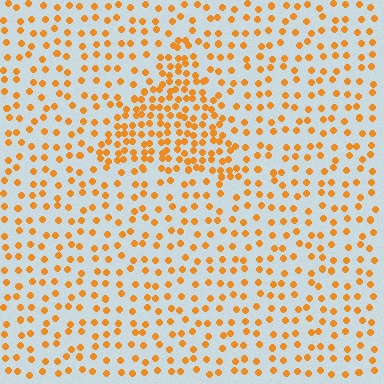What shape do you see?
I see a triangle.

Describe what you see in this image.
The image contains small orange elements arranged at two different densities. A triangle-shaped region is visible where the elements are more densely packed than the surrounding area.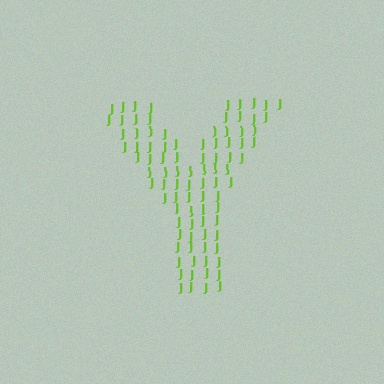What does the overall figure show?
The overall figure shows the letter Y.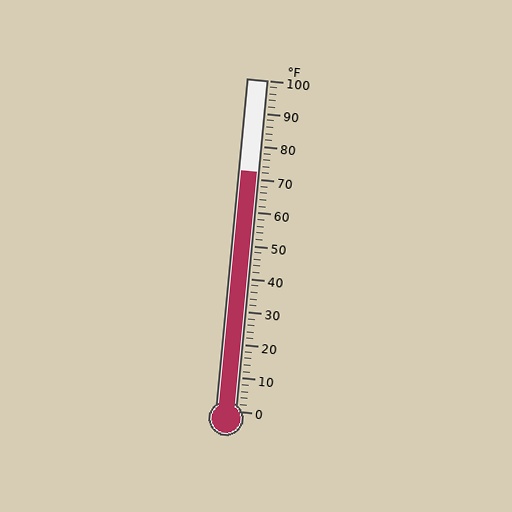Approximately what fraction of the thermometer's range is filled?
The thermometer is filled to approximately 70% of its range.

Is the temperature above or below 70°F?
The temperature is above 70°F.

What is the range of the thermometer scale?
The thermometer scale ranges from 0°F to 100°F.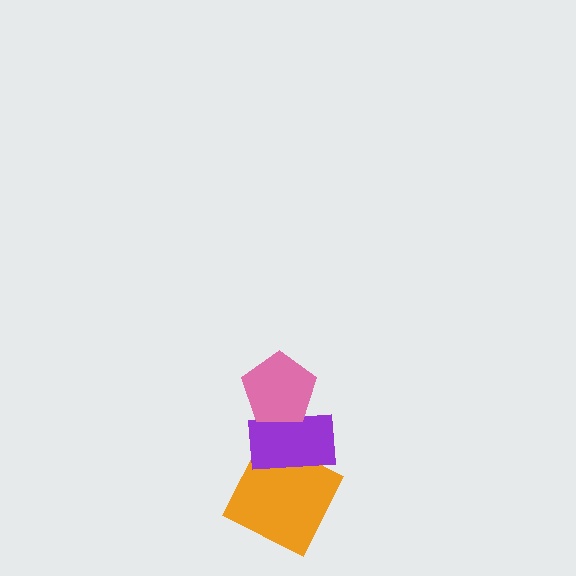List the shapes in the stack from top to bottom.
From top to bottom: the pink pentagon, the purple rectangle, the orange square.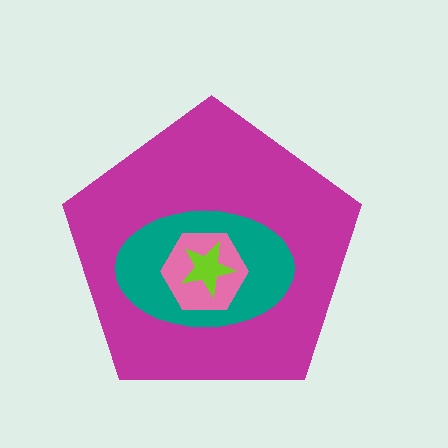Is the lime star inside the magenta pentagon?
Yes.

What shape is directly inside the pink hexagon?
The lime star.